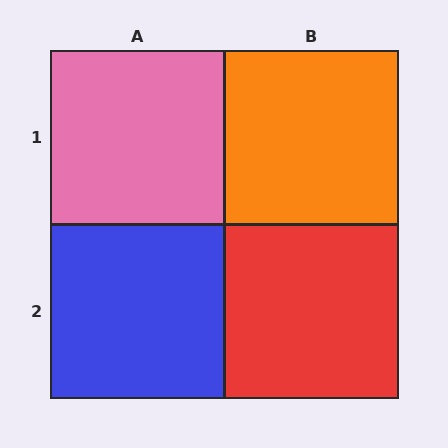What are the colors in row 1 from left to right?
Pink, orange.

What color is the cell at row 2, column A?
Blue.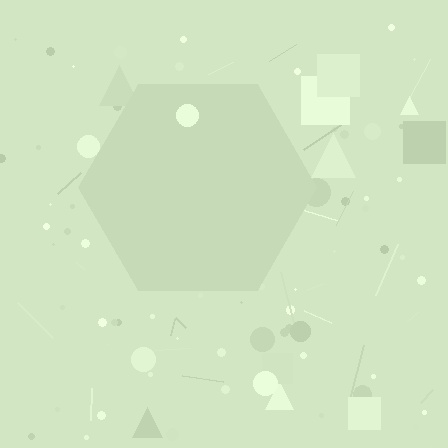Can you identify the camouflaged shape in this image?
The camouflaged shape is a hexagon.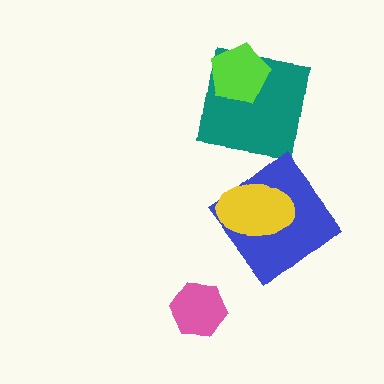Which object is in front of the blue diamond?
The yellow ellipse is in front of the blue diamond.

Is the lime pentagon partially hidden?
No, no other shape covers it.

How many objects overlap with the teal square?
1 object overlaps with the teal square.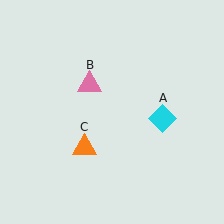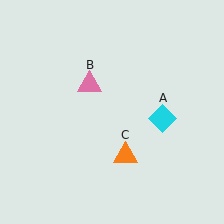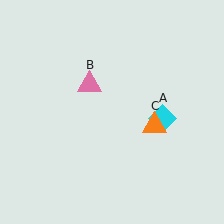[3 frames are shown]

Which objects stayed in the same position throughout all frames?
Cyan diamond (object A) and pink triangle (object B) remained stationary.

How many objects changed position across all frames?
1 object changed position: orange triangle (object C).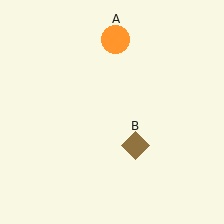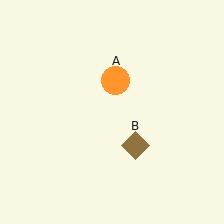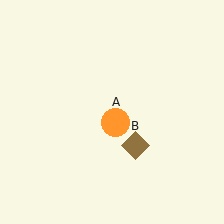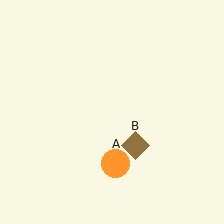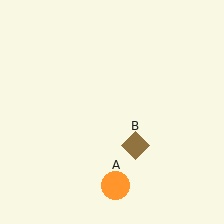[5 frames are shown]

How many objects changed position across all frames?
1 object changed position: orange circle (object A).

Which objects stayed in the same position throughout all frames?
Brown diamond (object B) remained stationary.